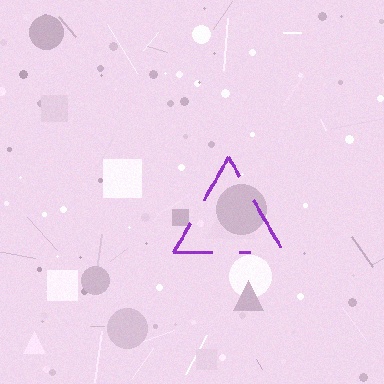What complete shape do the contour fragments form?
The contour fragments form a triangle.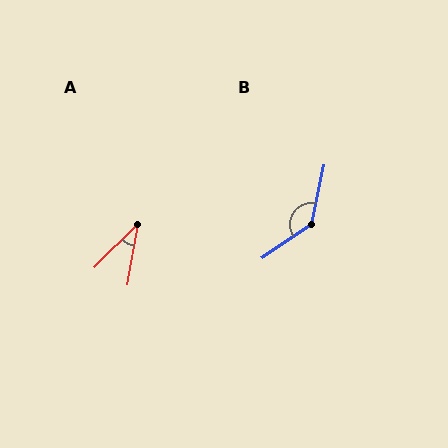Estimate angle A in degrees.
Approximately 34 degrees.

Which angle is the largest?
B, at approximately 136 degrees.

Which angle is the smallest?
A, at approximately 34 degrees.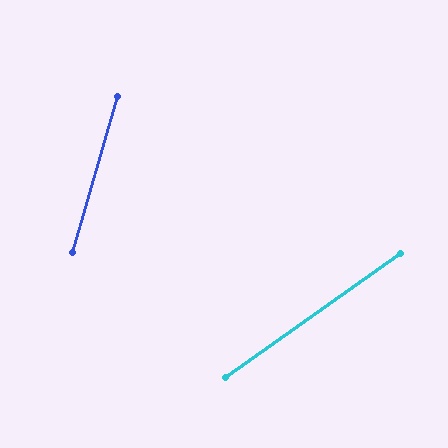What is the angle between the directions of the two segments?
Approximately 39 degrees.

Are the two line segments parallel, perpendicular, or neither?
Neither parallel nor perpendicular — they differ by about 39°.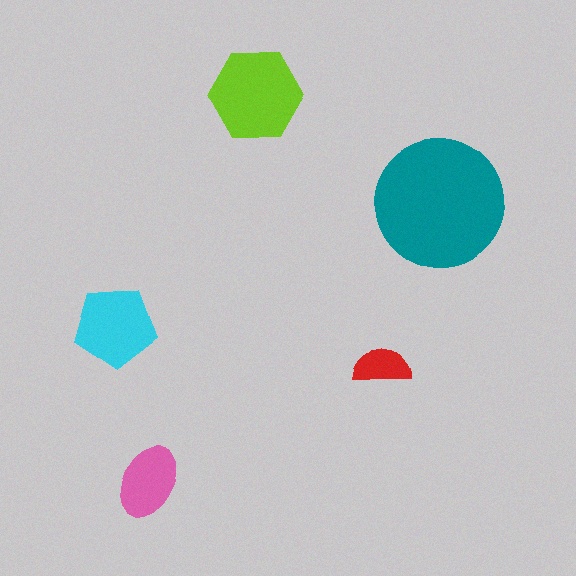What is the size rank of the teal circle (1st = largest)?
1st.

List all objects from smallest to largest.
The red semicircle, the pink ellipse, the cyan pentagon, the lime hexagon, the teal circle.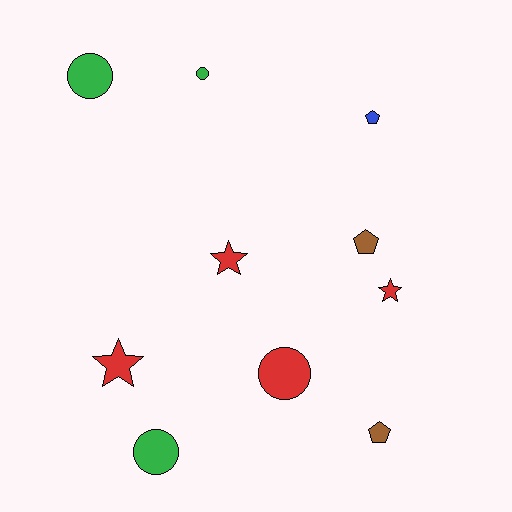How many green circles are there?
There are 3 green circles.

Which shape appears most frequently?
Circle, with 4 objects.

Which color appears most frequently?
Red, with 4 objects.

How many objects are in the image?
There are 10 objects.